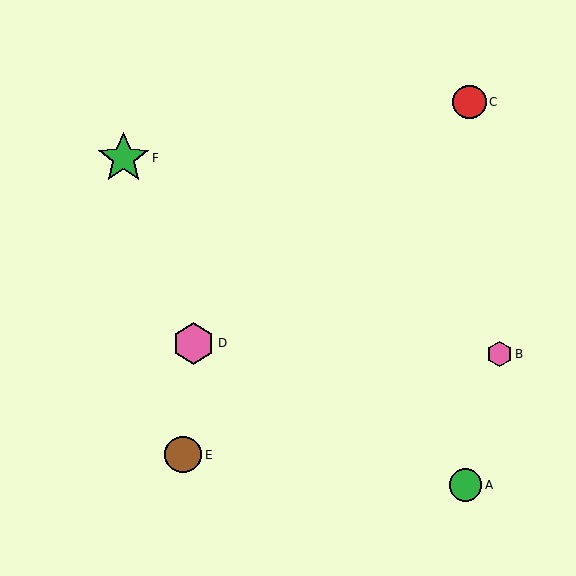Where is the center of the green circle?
The center of the green circle is at (466, 485).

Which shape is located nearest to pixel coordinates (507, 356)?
The pink hexagon (labeled B) at (500, 354) is nearest to that location.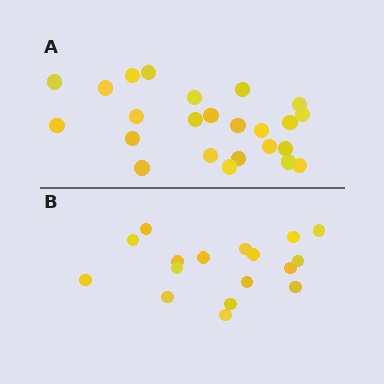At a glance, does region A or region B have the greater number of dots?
Region A (the top region) has more dots.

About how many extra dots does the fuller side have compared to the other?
Region A has roughly 8 or so more dots than region B.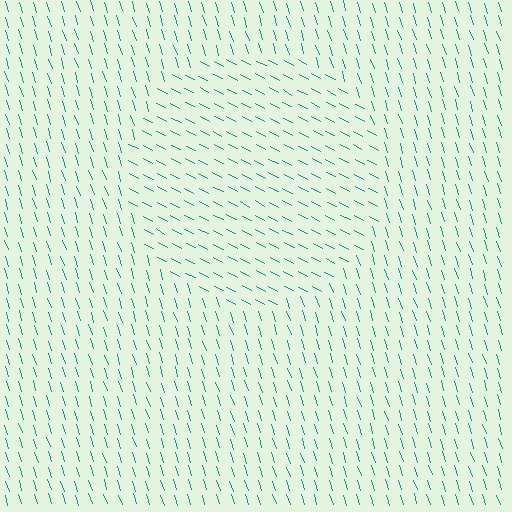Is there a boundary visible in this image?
Yes, there is a texture boundary formed by a change in line orientation.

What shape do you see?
I see a circle.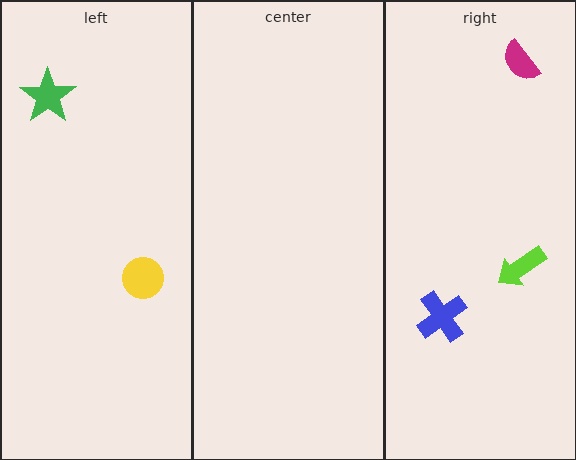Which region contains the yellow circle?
The left region.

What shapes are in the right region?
The blue cross, the magenta semicircle, the lime arrow.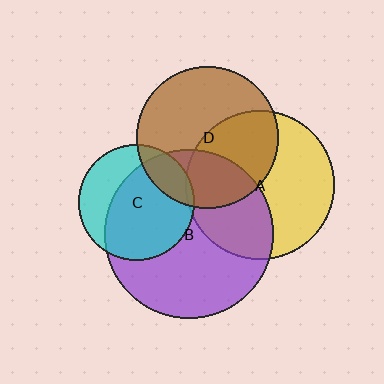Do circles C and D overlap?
Yes.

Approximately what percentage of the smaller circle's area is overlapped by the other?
Approximately 20%.